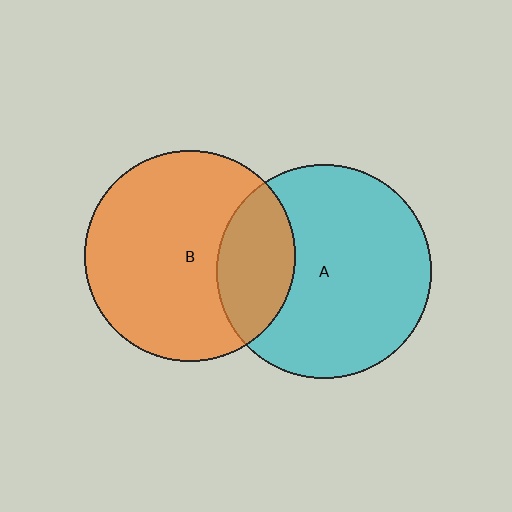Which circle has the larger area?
Circle A (cyan).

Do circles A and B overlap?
Yes.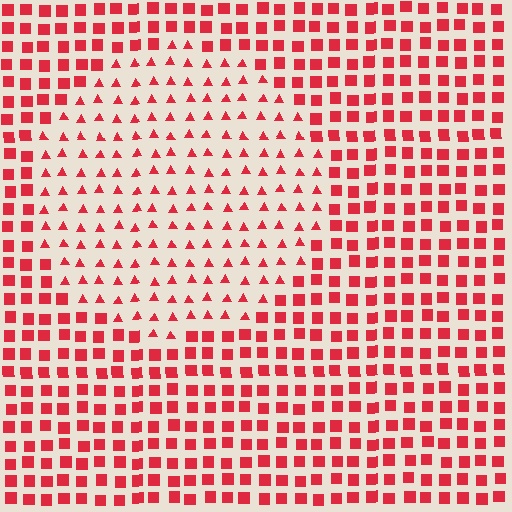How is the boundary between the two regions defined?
The boundary is defined by a change in element shape: triangles inside vs. squares outside. All elements share the same color and spacing.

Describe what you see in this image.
The image is filled with small red elements arranged in a uniform grid. A circle-shaped region contains triangles, while the surrounding area contains squares. The boundary is defined purely by the change in element shape.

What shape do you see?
I see a circle.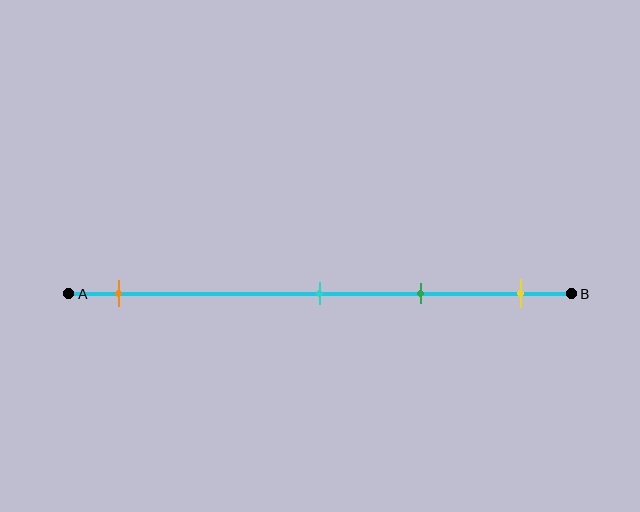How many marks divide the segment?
There are 4 marks dividing the segment.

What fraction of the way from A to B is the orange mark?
The orange mark is approximately 10% (0.1) of the way from A to B.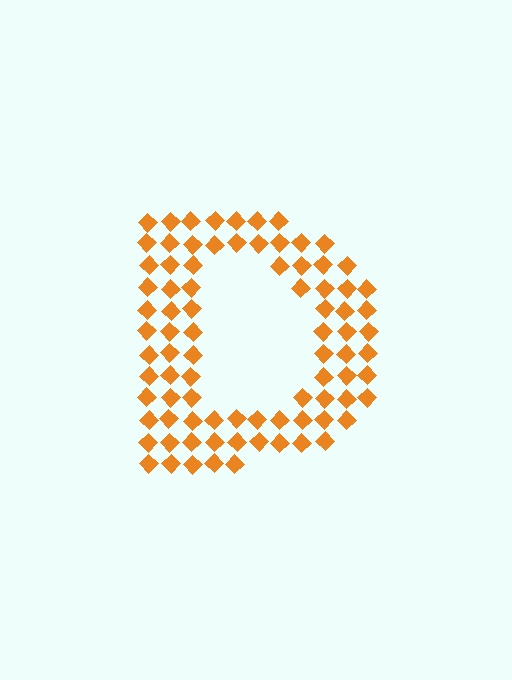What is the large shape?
The large shape is the letter D.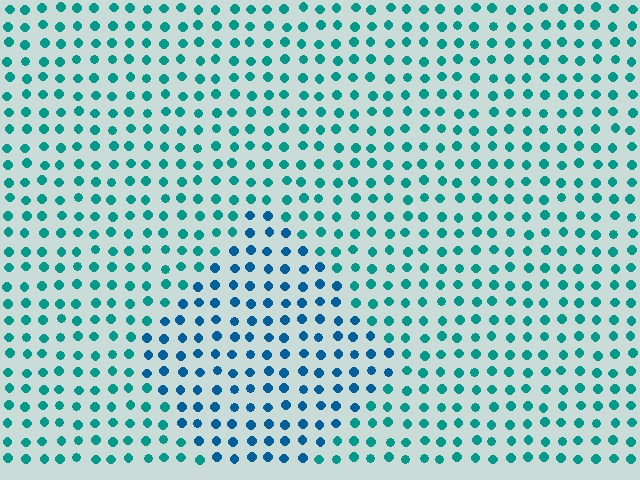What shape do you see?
I see a diamond.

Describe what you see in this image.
The image is filled with small teal elements in a uniform arrangement. A diamond-shaped region is visible where the elements are tinted to a slightly different hue, forming a subtle color boundary.